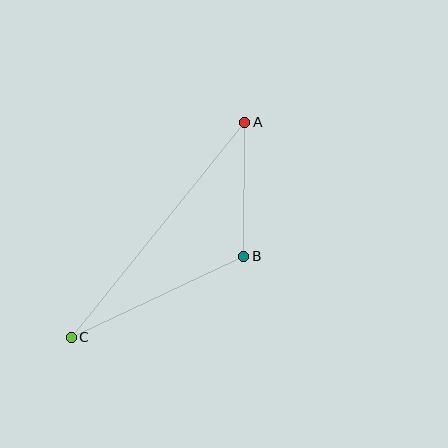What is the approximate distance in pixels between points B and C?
The distance between B and C is approximately 190 pixels.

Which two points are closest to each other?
Points A and B are closest to each other.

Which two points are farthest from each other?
Points A and C are farthest from each other.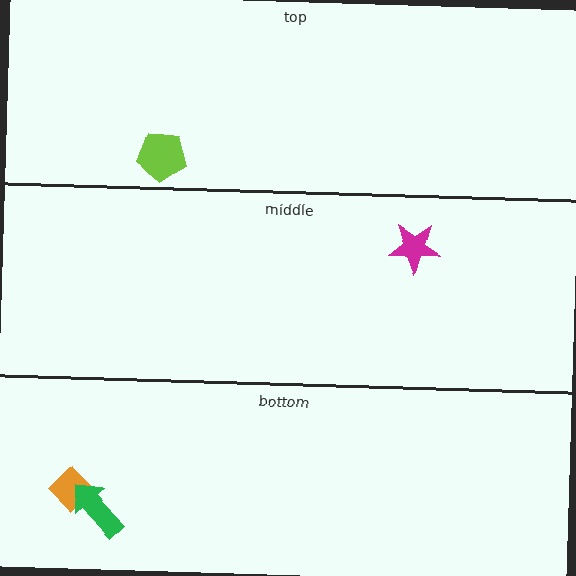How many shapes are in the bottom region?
2.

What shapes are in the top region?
The lime pentagon.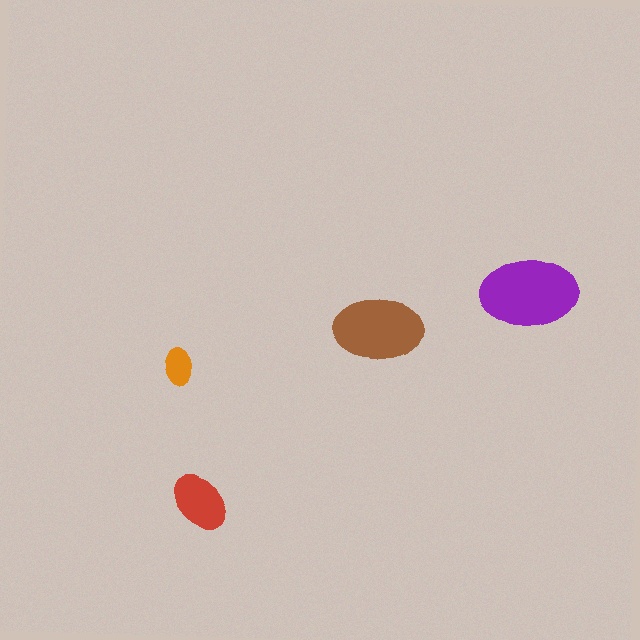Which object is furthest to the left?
The orange ellipse is leftmost.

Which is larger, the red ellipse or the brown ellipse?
The brown one.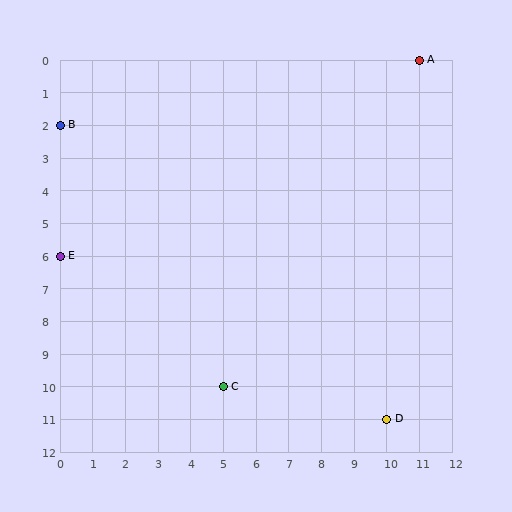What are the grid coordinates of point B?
Point B is at grid coordinates (0, 2).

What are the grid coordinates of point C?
Point C is at grid coordinates (5, 10).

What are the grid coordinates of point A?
Point A is at grid coordinates (11, 0).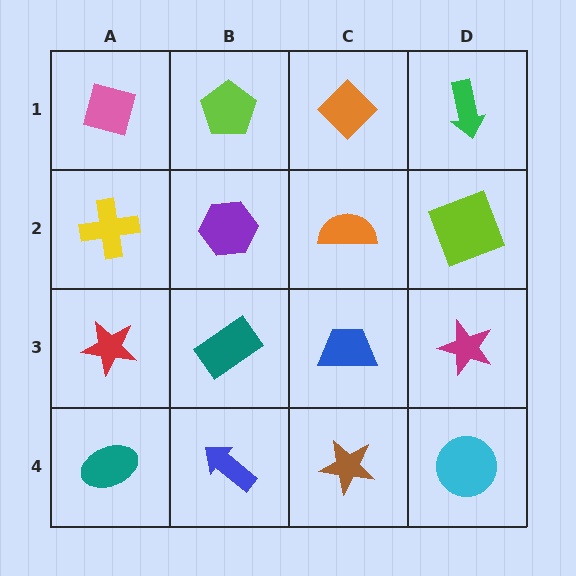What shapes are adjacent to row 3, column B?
A purple hexagon (row 2, column B), a blue arrow (row 4, column B), a red star (row 3, column A), a blue trapezoid (row 3, column C).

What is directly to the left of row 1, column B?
A pink square.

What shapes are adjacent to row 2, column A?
A pink square (row 1, column A), a red star (row 3, column A), a purple hexagon (row 2, column B).